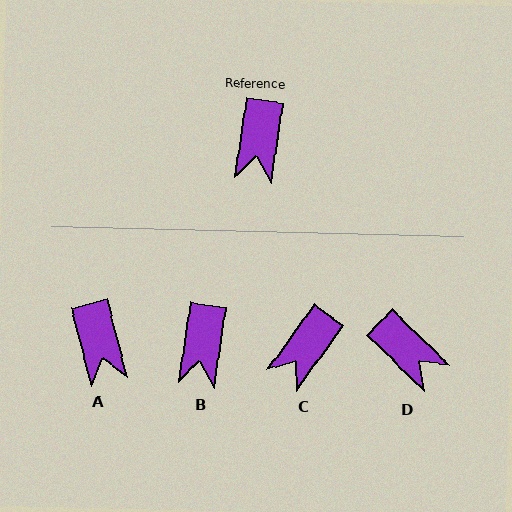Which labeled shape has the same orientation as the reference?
B.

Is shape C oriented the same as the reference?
No, it is off by about 28 degrees.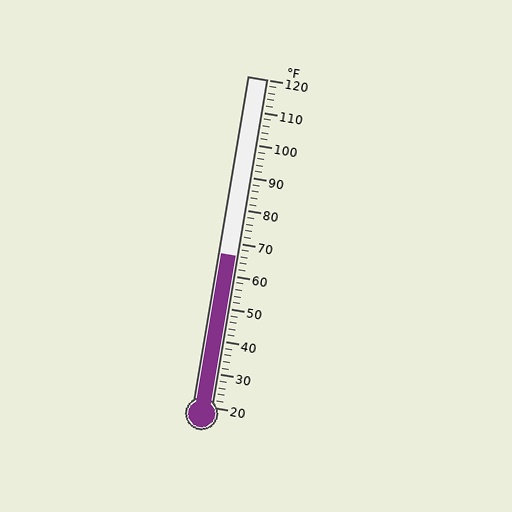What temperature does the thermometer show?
The thermometer shows approximately 66°F.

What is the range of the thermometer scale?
The thermometer scale ranges from 20°F to 120°F.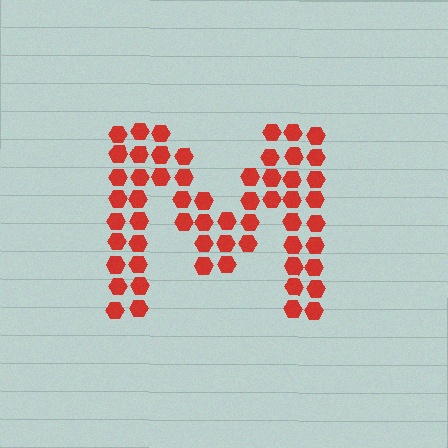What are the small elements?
The small elements are hexagons.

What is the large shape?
The large shape is the letter M.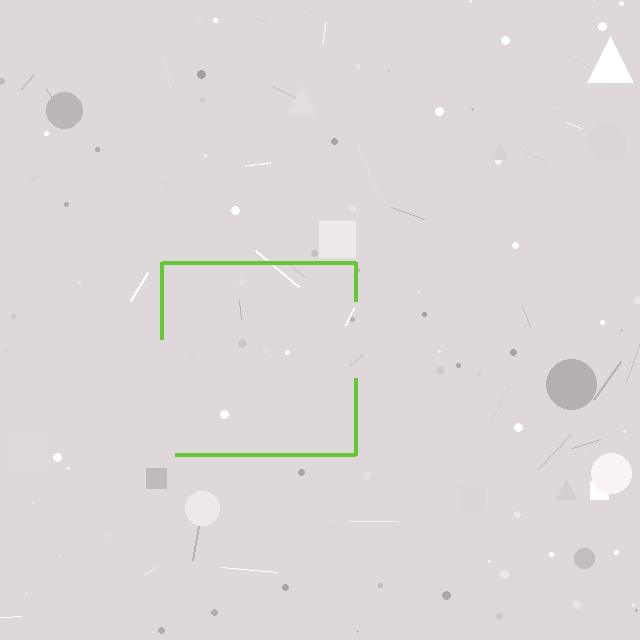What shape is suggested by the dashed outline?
The dashed outline suggests a square.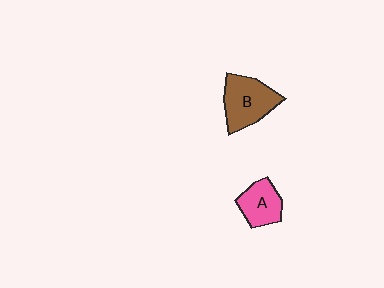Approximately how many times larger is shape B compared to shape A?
Approximately 1.4 times.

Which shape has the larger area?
Shape B (brown).